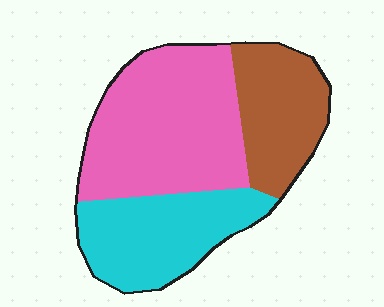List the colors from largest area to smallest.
From largest to smallest: pink, cyan, brown.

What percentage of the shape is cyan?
Cyan covers 30% of the shape.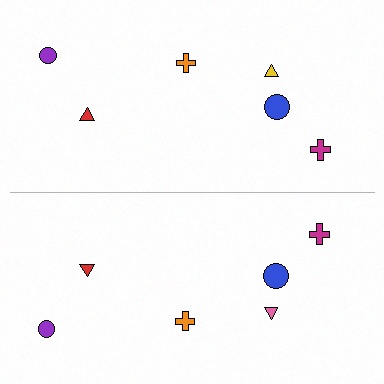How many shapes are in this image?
There are 12 shapes in this image.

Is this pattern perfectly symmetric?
No, the pattern is not perfectly symmetric. The pink triangle on the bottom side breaks the symmetry — its mirror counterpart is yellow.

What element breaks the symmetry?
The pink triangle on the bottom side breaks the symmetry — its mirror counterpart is yellow.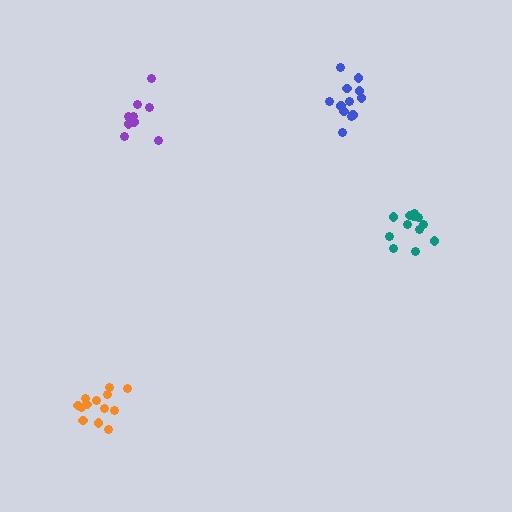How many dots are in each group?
Group 1: 13 dots, Group 2: 12 dots, Group 3: 12 dots, Group 4: 9 dots (46 total).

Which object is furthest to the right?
The teal cluster is rightmost.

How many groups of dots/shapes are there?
There are 4 groups.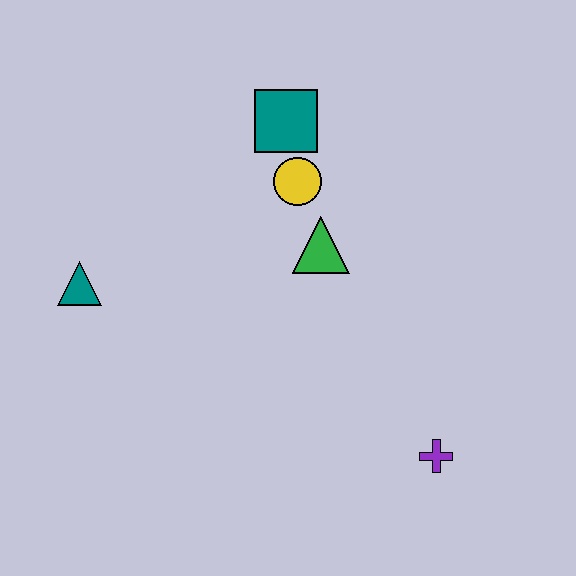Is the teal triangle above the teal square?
No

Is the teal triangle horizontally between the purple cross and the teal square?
No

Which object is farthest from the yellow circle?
The purple cross is farthest from the yellow circle.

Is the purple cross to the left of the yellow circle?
No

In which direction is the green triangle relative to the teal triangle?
The green triangle is to the right of the teal triangle.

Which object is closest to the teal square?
The yellow circle is closest to the teal square.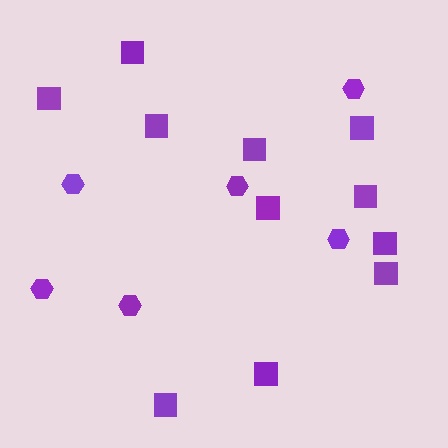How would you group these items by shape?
There are 2 groups: one group of squares (11) and one group of hexagons (6).